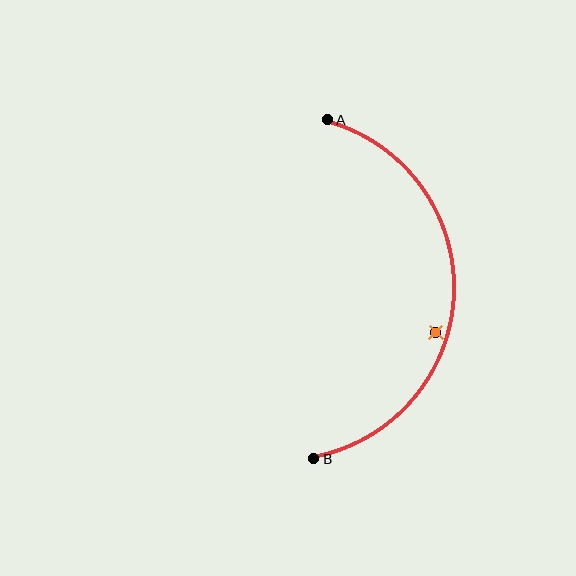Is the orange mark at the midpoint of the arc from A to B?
No — the orange mark does not lie on the arc at all. It sits slightly inside the curve.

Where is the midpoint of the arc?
The arc midpoint is the point on the curve farthest from the straight line joining A and B. It sits to the right of that line.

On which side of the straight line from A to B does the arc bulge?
The arc bulges to the right of the straight line connecting A and B.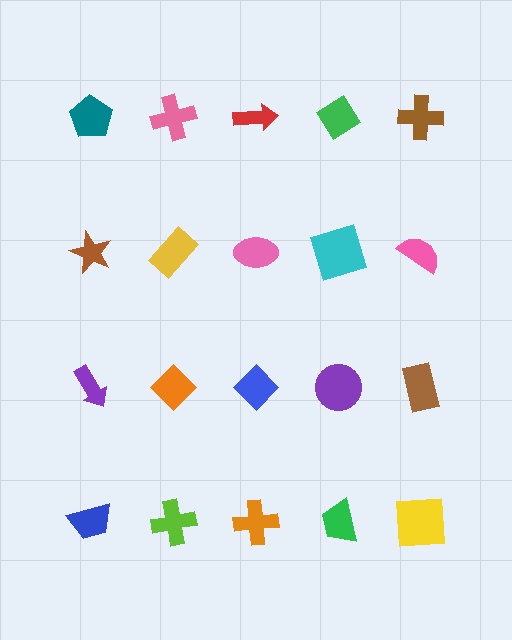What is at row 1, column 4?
A green diamond.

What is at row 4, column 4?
A green trapezoid.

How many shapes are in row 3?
5 shapes.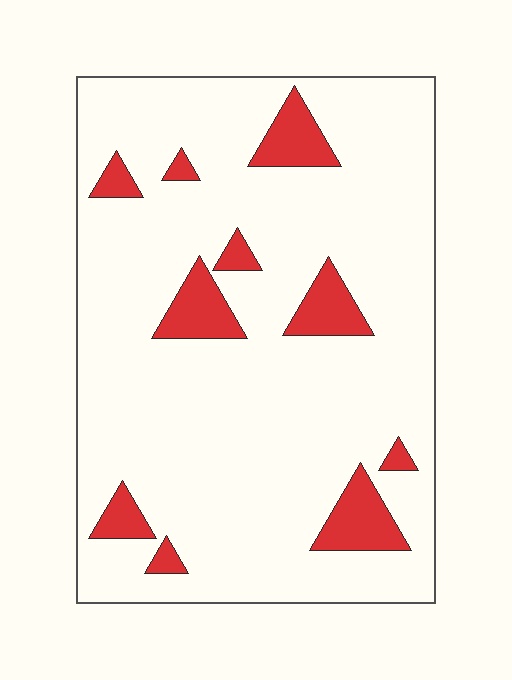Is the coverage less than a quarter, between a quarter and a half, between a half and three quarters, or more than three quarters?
Less than a quarter.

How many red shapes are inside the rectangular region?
10.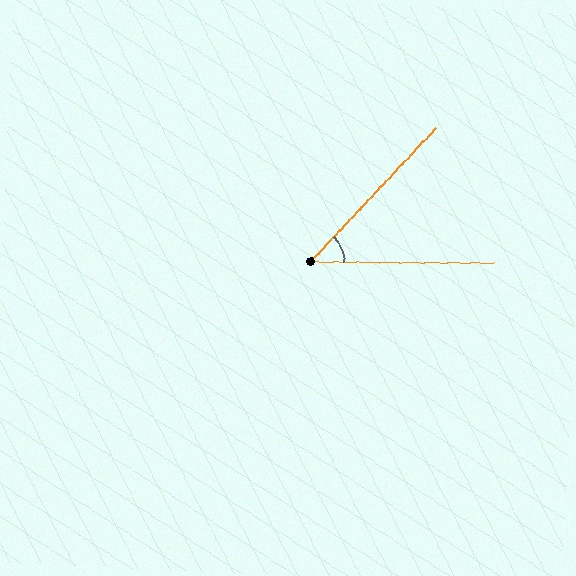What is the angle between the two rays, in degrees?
Approximately 47 degrees.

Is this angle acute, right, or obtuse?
It is acute.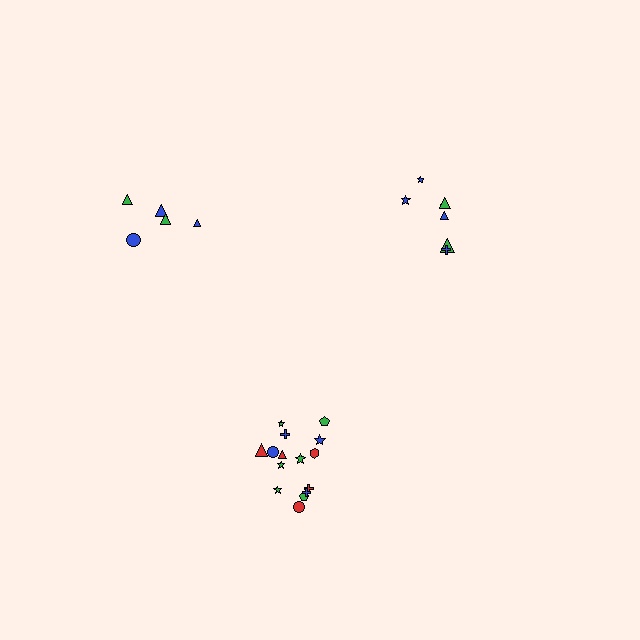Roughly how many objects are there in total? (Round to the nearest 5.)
Roughly 25 objects in total.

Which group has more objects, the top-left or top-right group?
The top-right group.